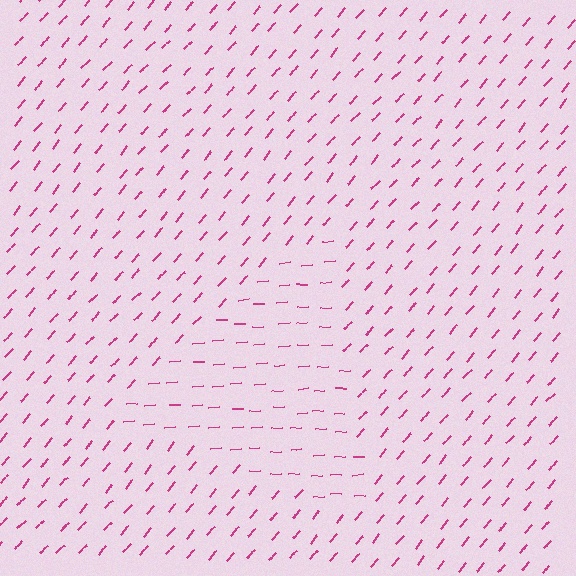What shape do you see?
I see a triangle.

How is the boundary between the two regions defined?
The boundary is defined purely by a change in line orientation (approximately 45 degrees difference). All lines are the same color and thickness.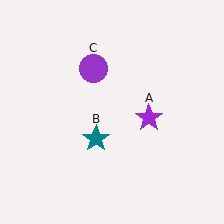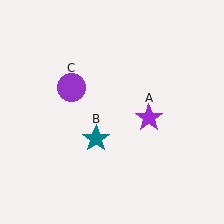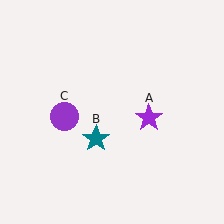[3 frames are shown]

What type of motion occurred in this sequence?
The purple circle (object C) rotated counterclockwise around the center of the scene.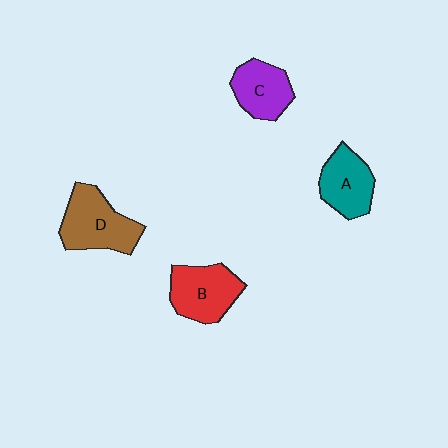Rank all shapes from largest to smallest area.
From largest to smallest: D (brown), B (red), A (teal), C (purple).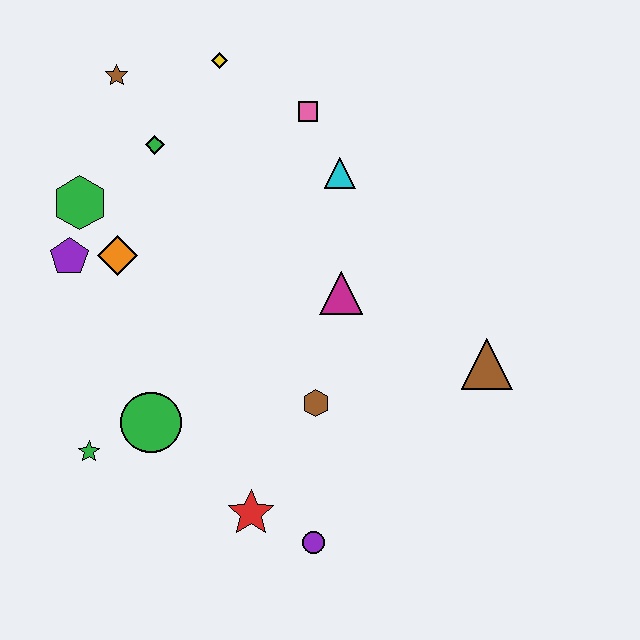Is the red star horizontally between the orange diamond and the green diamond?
No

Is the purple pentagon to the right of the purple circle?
No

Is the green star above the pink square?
No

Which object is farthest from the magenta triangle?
The brown star is farthest from the magenta triangle.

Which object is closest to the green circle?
The green star is closest to the green circle.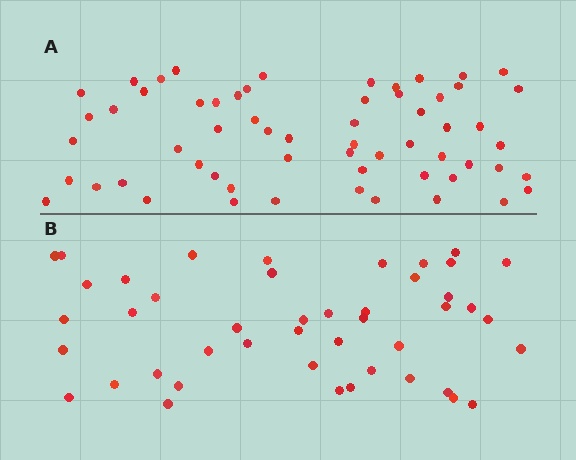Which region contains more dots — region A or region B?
Region A (the top region) has more dots.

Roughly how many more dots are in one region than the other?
Region A has approximately 15 more dots than region B.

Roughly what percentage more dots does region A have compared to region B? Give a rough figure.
About 35% more.